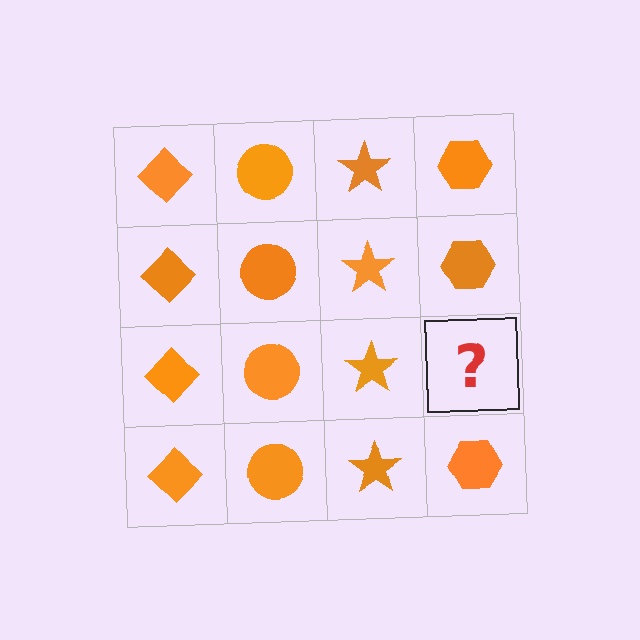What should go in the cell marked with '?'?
The missing cell should contain an orange hexagon.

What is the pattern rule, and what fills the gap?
The rule is that each column has a consistent shape. The gap should be filled with an orange hexagon.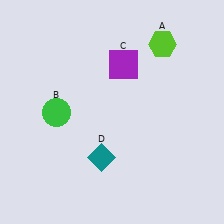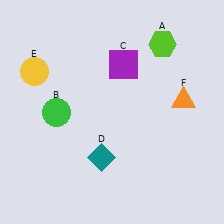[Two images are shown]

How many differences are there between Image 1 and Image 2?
There are 2 differences between the two images.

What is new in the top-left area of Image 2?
A yellow circle (E) was added in the top-left area of Image 2.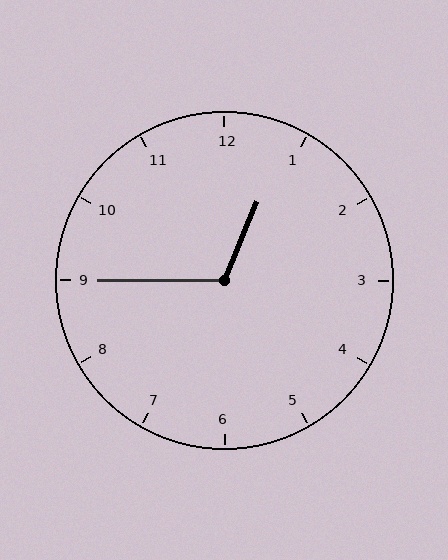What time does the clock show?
12:45.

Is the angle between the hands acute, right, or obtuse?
It is obtuse.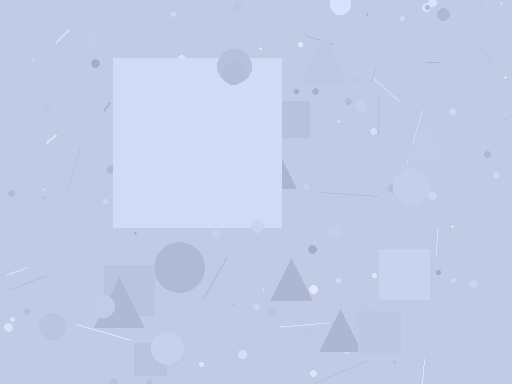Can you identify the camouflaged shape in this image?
The camouflaged shape is a square.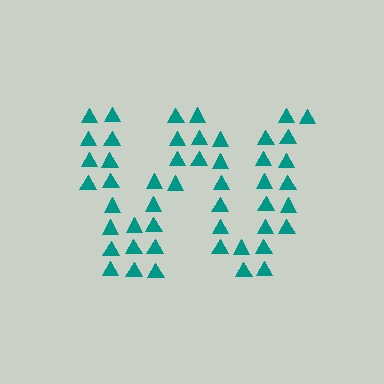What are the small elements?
The small elements are triangles.